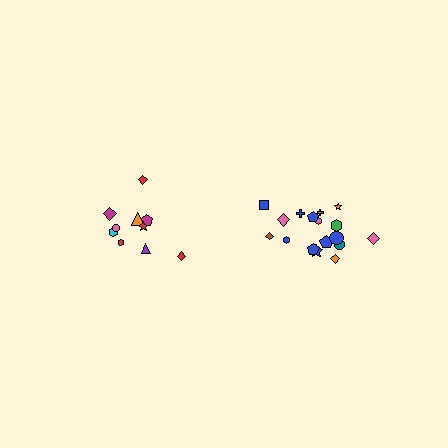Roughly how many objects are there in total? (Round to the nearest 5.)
Roughly 30 objects in total.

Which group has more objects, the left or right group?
The right group.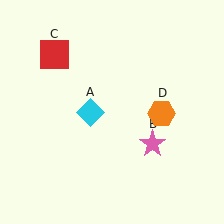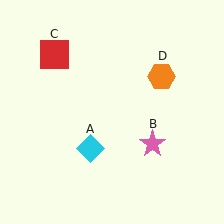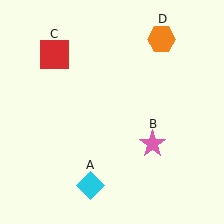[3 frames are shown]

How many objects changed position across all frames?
2 objects changed position: cyan diamond (object A), orange hexagon (object D).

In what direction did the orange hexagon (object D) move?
The orange hexagon (object D) moved up.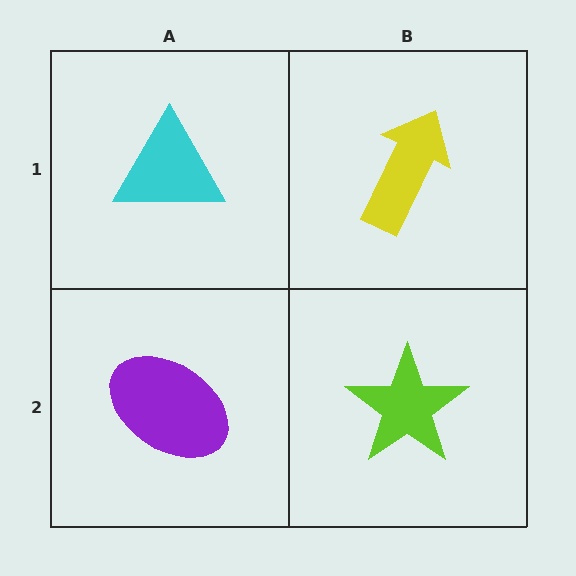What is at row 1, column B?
A yellow arrow.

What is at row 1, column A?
A cyan triangle.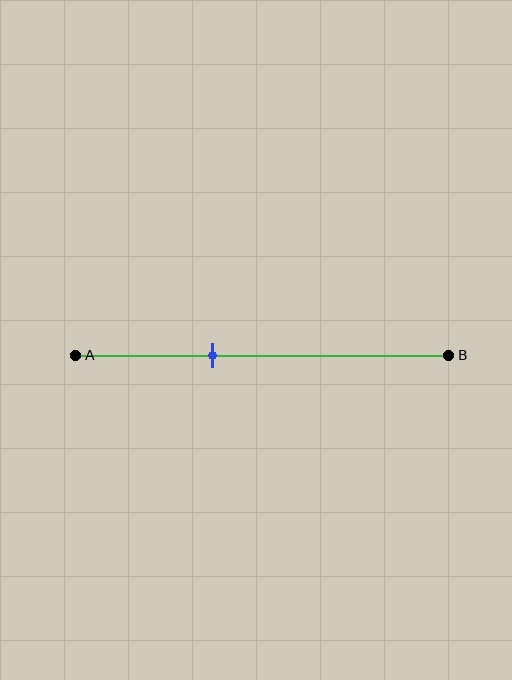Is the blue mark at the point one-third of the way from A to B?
No, the mark is at about 35% from A, not at the 33% one-third point.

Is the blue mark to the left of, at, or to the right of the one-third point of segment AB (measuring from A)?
The blue mark is to the right of the one-third point of segment AB.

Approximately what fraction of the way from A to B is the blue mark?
The blue mark is approximately 35% of the way from A to B.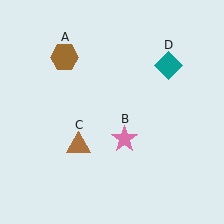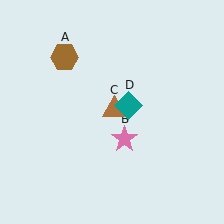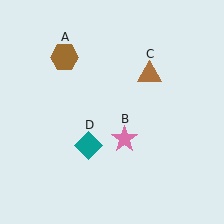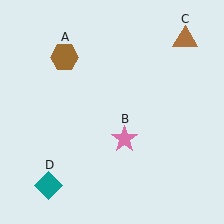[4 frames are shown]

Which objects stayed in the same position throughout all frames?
Brown hexagon (object A) and pink star (object B) remained stationary.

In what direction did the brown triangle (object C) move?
The brown triangle (object C) moved up and to the right.